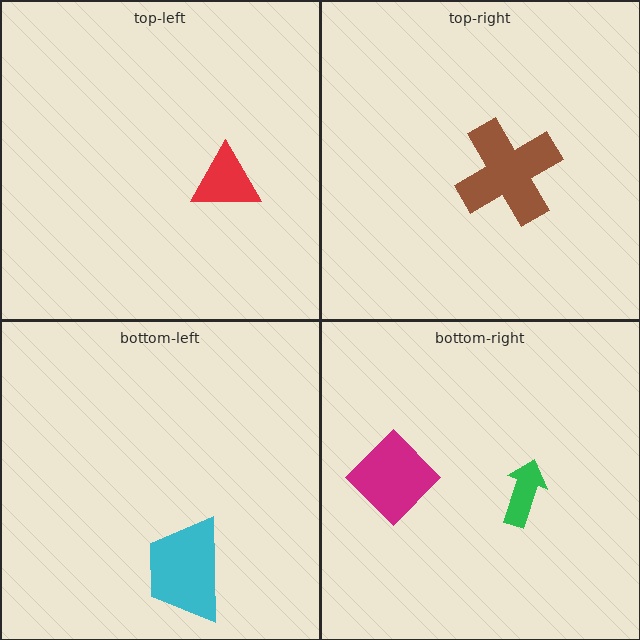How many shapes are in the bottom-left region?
1.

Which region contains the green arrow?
The bottom-right region.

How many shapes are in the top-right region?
1.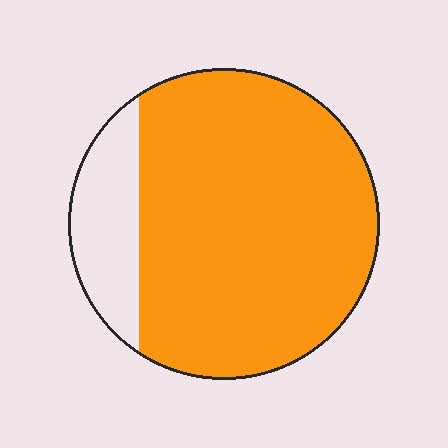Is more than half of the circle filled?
Yes.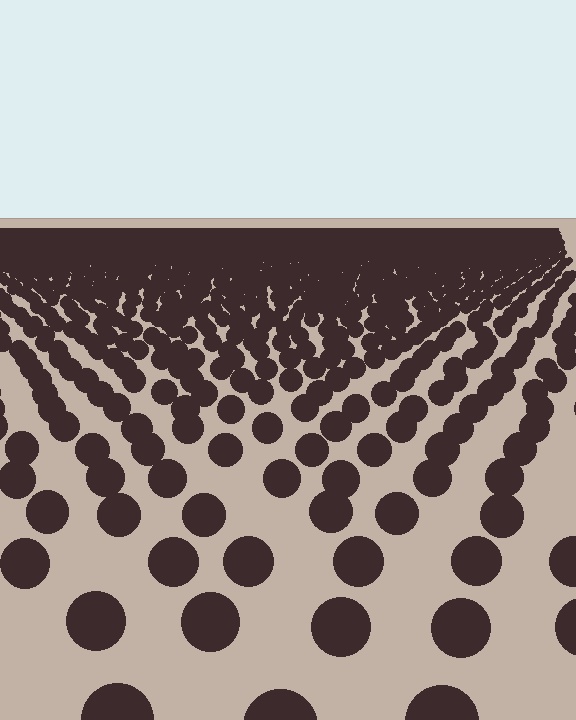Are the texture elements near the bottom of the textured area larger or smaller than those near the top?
Larger. Near the bottom, elements are closer to the viewer and appear at a bigger on-screen size.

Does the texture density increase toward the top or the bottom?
Density increases toward the top.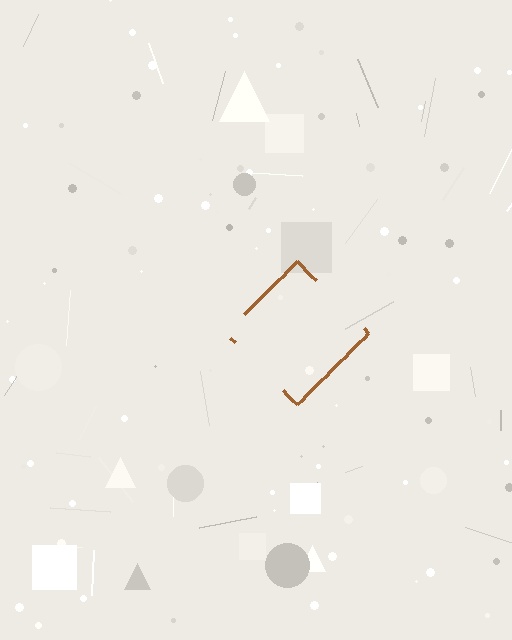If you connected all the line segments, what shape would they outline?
They would outline a diamond.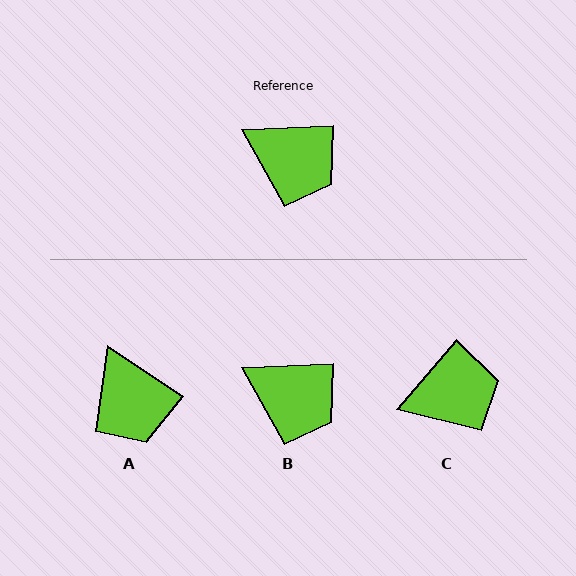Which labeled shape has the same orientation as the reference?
B.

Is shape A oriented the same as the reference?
No, it is off by about 37 degrees.